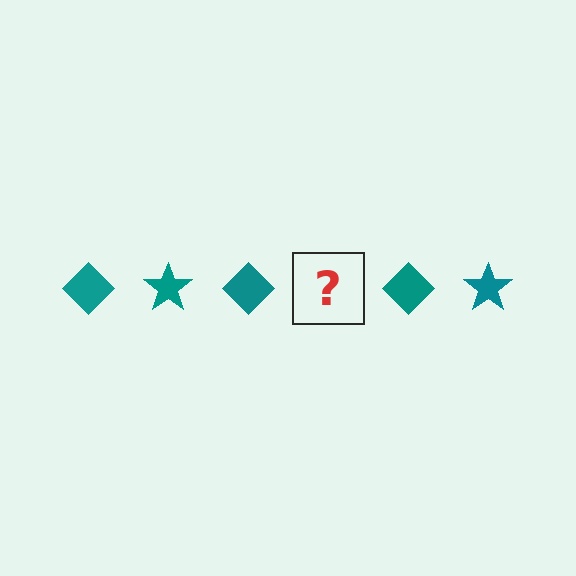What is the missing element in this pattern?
The missing element is a teal star.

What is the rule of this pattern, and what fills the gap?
The rule is that the pattern cycles through diamond, star shapes in teal. The gap should be filled with a teal star.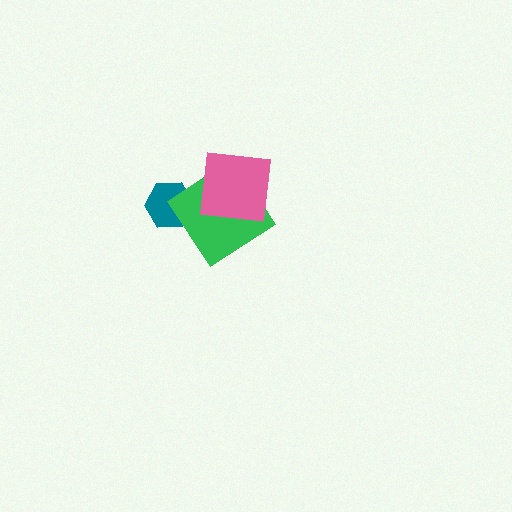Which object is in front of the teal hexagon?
The green diamond is in front of the teal hexagon.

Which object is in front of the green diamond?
The pink square is in front of the green diamond.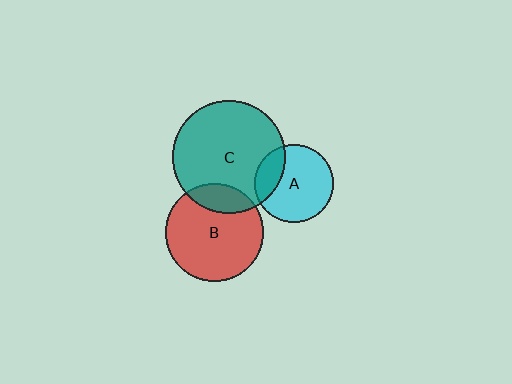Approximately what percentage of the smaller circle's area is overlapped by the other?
Approximately 25%.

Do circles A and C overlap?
Yes.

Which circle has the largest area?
Circle C (teal).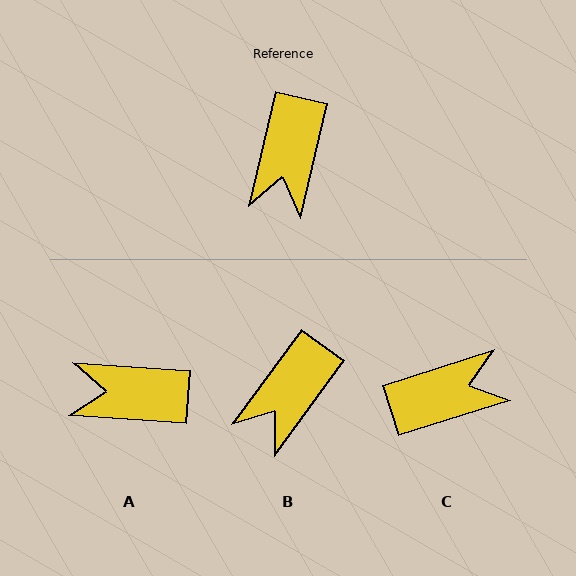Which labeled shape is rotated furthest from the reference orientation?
C, about 121 degrees away.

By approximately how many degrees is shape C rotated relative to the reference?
Approximately 121 degrees counter-clockwise.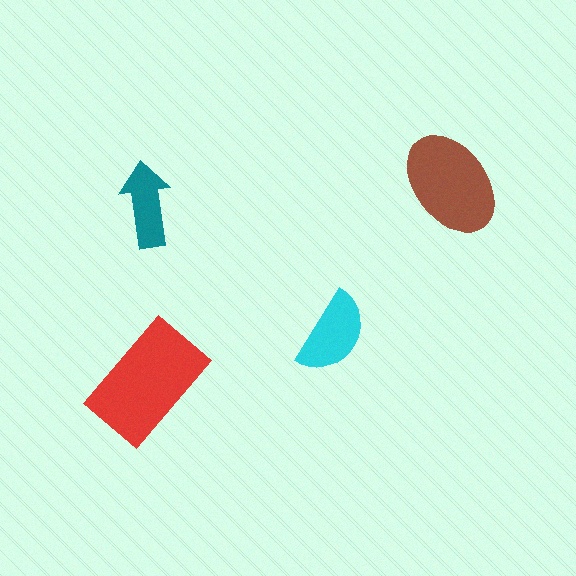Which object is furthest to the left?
The teal arrow is leftmost.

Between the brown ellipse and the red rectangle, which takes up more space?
The red rectangle.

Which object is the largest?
The red rectangle.